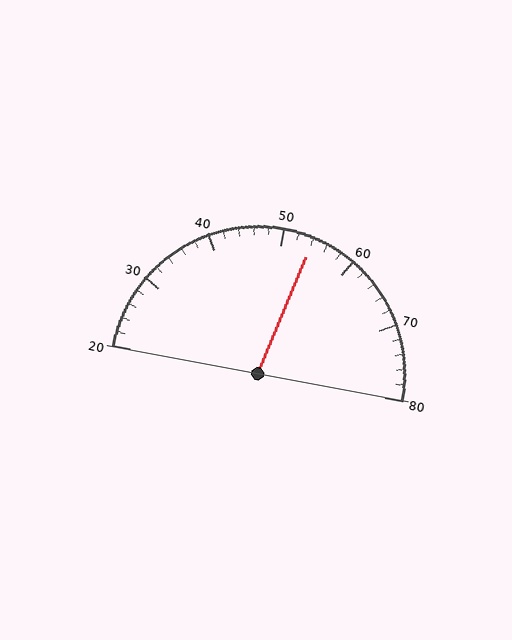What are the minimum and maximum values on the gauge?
The gauge ranges from 20 to 80.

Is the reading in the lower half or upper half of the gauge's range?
The reading is in the upper half of the range (20 to 80).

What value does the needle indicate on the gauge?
The needle indicates approximately 54.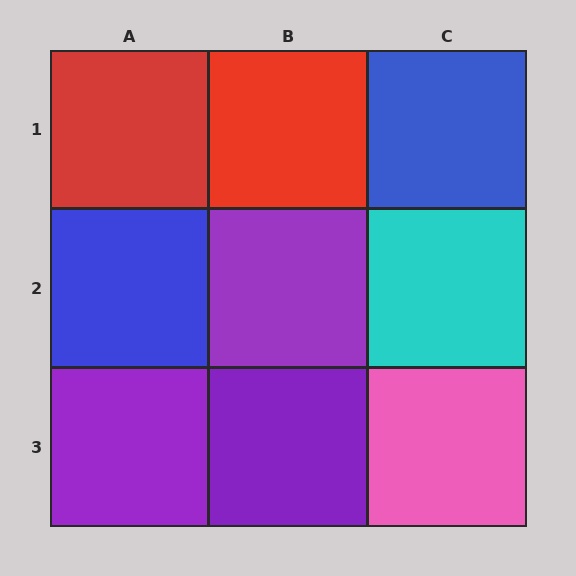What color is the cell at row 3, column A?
Purple.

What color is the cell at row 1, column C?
Blue.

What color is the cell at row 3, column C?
Pink.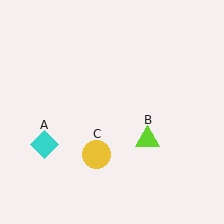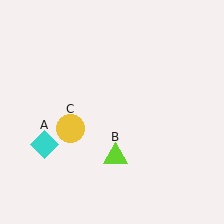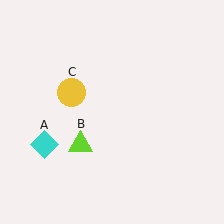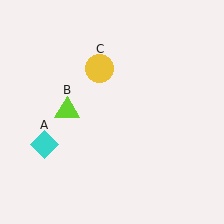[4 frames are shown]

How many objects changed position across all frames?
2 objects changed position: lime triangle (object B), yellow circle (object C).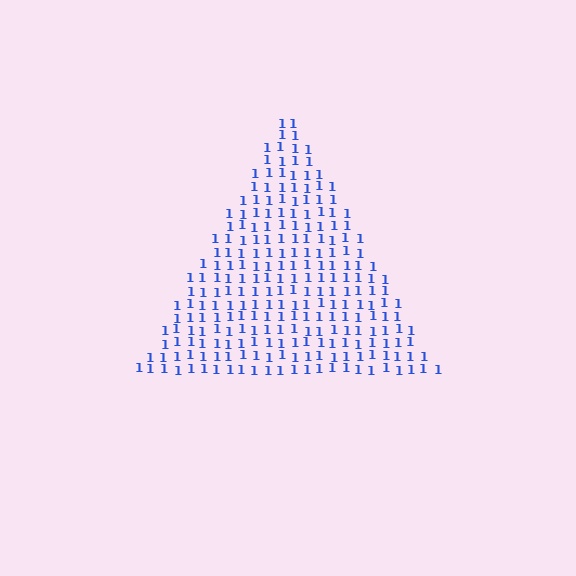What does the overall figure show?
The overall figure shows a triangle.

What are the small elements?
The small elements are digit 1's.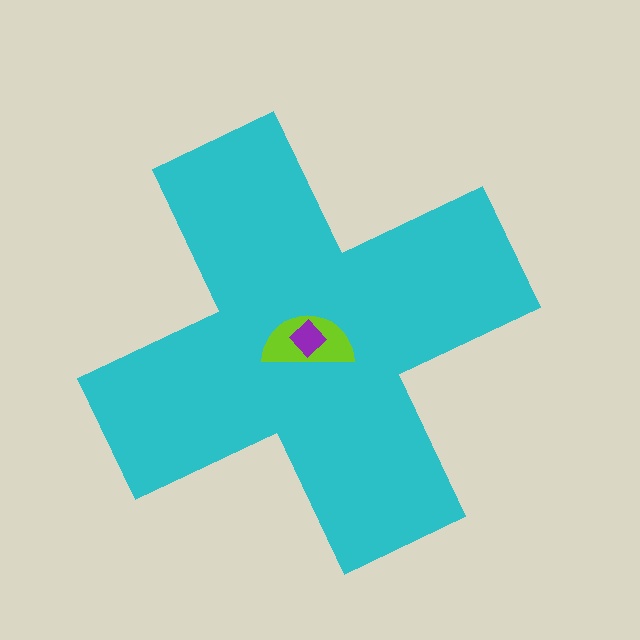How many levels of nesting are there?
3.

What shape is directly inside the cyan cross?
The lime semicircle.